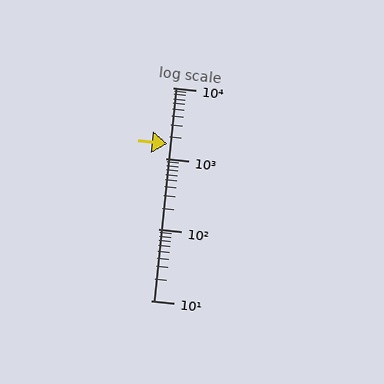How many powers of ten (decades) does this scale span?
The scale spans 3 decades, from 10 to 10000.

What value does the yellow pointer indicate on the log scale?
The pointer indicates approximately 1600.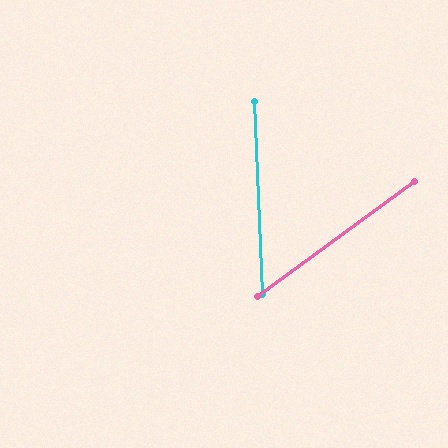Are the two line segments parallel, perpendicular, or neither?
Neither parallel nor perpendicular — they differ by about 56°.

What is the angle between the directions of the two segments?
Approximately 56 degrees.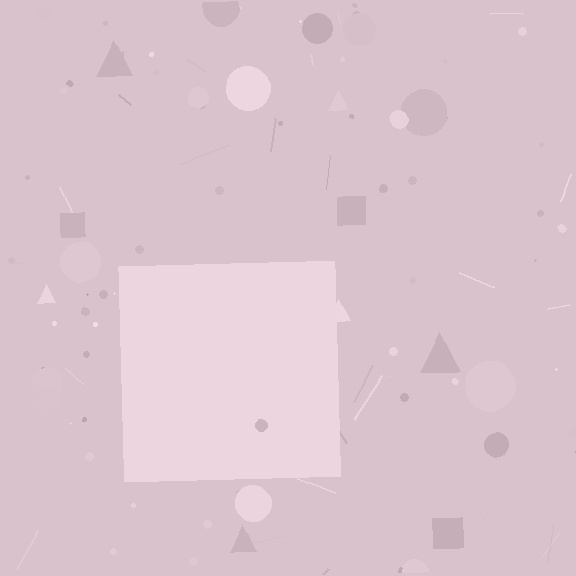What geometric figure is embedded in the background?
A square is embedded in the background.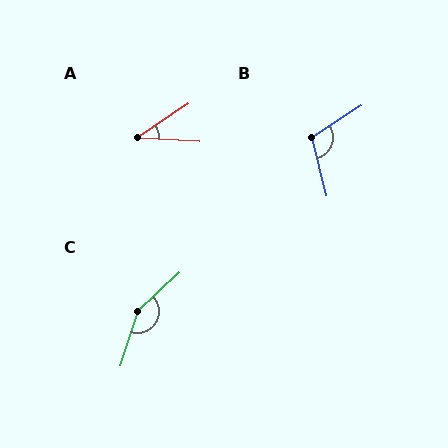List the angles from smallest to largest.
A (37°), B (108°), C (151°).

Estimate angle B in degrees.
Approximately 108 degrees.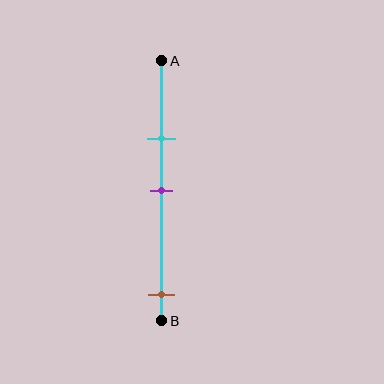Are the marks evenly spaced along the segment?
No, the marks are not evenly spaced.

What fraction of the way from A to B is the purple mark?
The purple mark is approximately 50% (0.5) of the way from A to B.